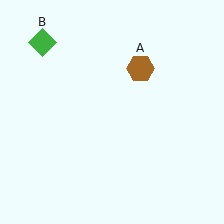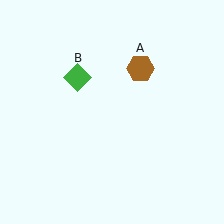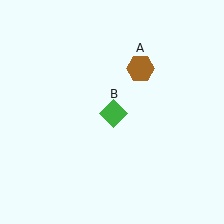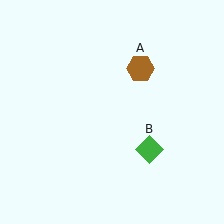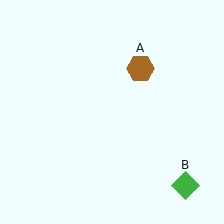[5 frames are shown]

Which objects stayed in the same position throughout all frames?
Brown hexagon (object A) remained stationary.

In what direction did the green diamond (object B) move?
The green diamond (object B) moved down and to the right.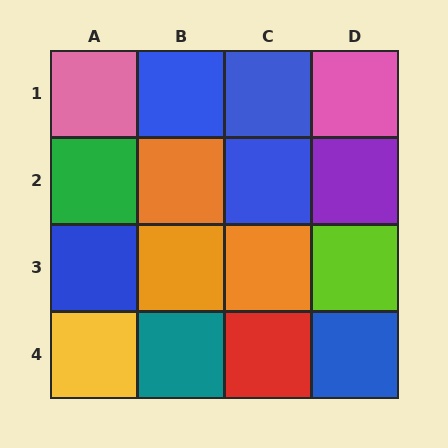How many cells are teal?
1 cell is teal.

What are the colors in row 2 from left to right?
Green, orange, blue, purple.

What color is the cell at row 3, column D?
Lime.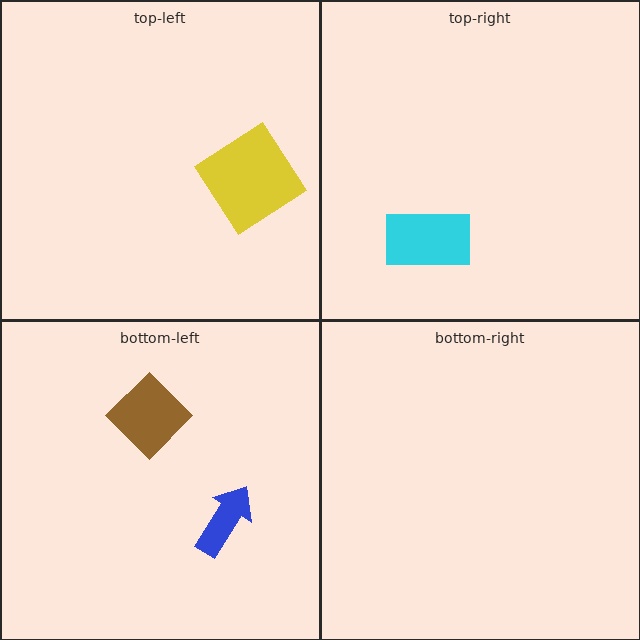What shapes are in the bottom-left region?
The blue arrow, the brown diamond.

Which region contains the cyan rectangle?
The top-right region.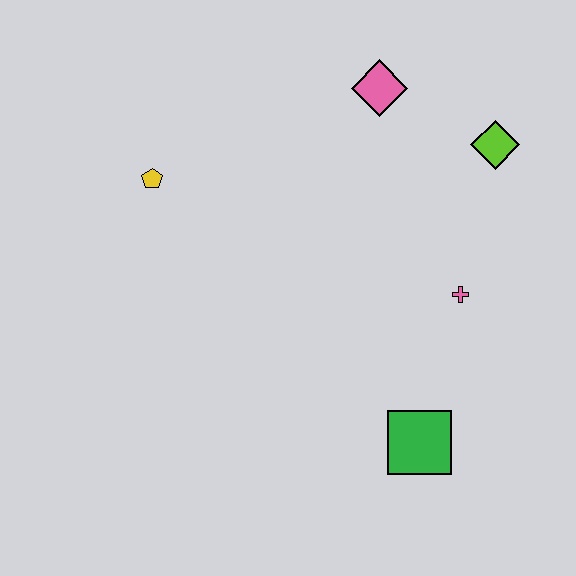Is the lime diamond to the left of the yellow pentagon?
No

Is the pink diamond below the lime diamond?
No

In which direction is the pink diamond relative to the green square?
The pink diamond is above the green square.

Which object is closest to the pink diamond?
The lime diamond is closest to the pink diamond.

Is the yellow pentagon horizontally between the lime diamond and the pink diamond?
No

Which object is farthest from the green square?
The yellow pentagon is farthest from the green square.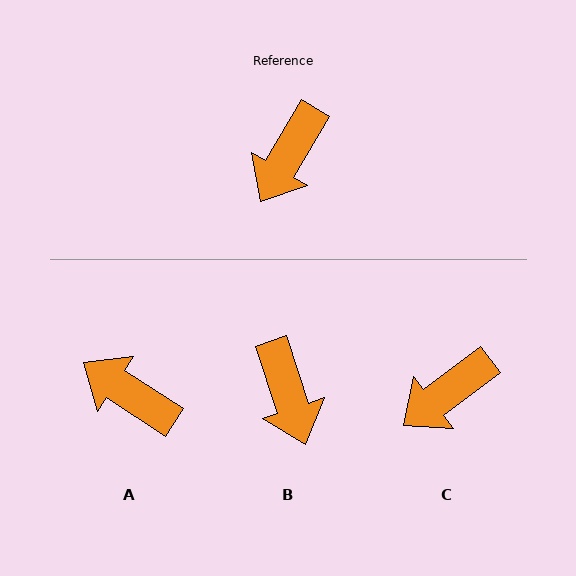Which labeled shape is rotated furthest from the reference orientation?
A, about 92 degrees away.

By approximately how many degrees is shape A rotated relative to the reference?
Approximately 92 degrees clockwise.